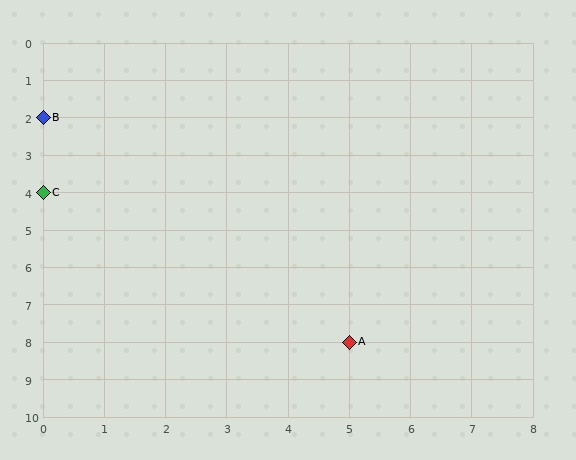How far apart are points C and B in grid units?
Points C and B are 2 rows apart.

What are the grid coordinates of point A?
Point A is at grid coordinates (5, 8).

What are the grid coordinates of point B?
Point B is at grid coordinates (0, 2).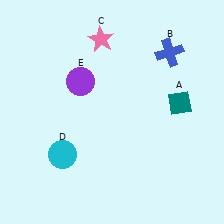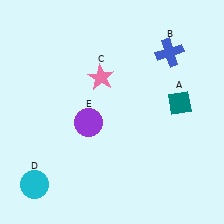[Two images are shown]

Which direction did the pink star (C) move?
The pink star (C) moved down.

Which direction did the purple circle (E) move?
The purple circle (E) moved down.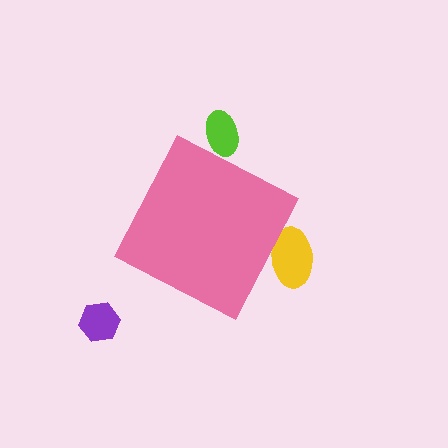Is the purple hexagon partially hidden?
No, the purple hexagon is fully visible.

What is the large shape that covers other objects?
A pink diamond.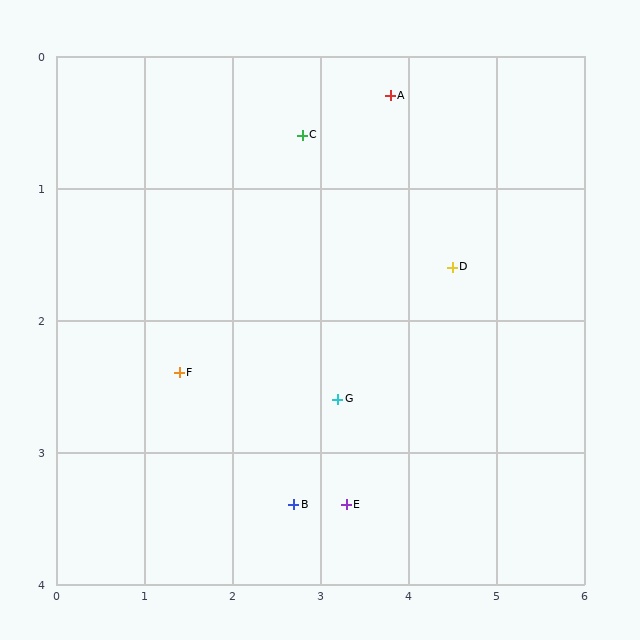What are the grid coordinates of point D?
Point D is at approximately (4.5, 1.6).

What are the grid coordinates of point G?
Point G is at approximately (3.2, 2.6).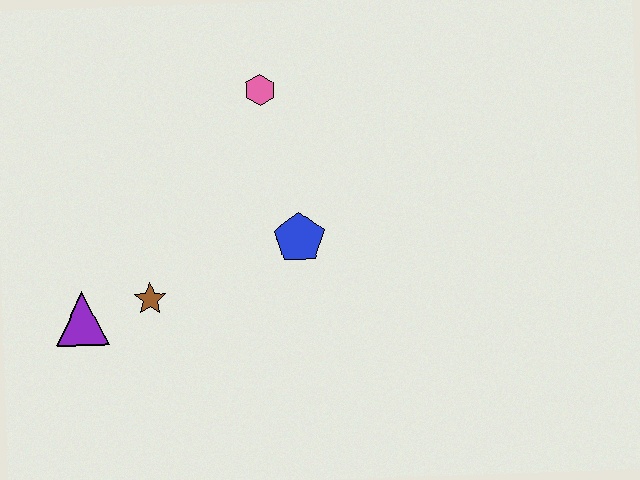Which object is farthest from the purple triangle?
The pink hexagon is farthest from the purple triangle.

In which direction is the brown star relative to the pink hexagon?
The brown star is below the pink hexagon.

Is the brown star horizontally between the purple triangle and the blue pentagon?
Yes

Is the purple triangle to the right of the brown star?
No